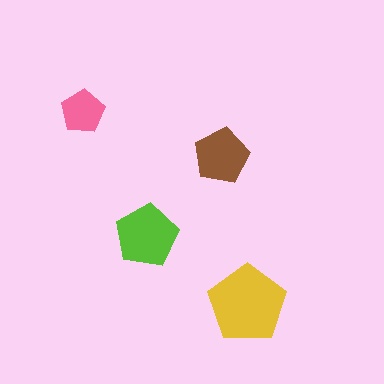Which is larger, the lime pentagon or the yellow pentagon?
The yellow one.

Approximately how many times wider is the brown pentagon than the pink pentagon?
About 1.5 times wider.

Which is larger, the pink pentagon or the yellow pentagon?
The yellow one.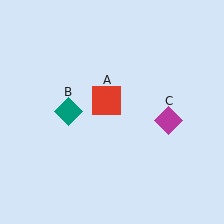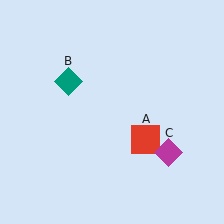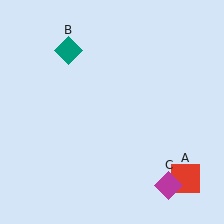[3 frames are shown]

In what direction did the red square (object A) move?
The red square (object A) moved down and to the right.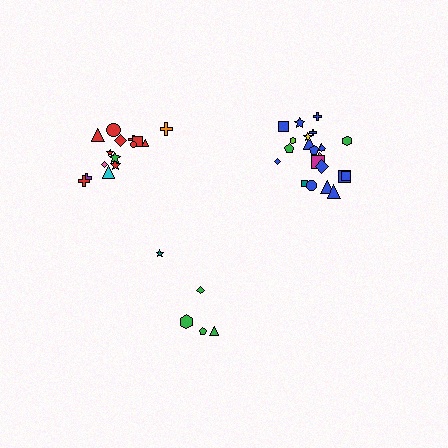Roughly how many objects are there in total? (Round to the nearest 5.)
Roughly 40 objects in total.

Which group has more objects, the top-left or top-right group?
The top-right group.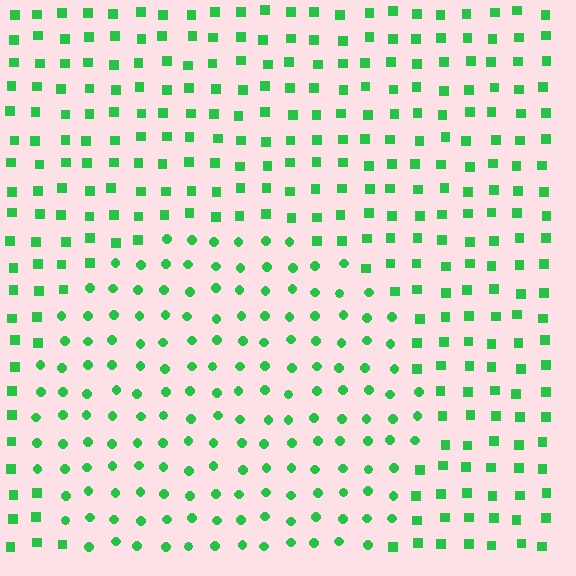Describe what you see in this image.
The image is filled with small green elements arranged in a uniform grid. A circle-shaped region contains circles, while the surrounding area contains squares. The boundary is defined purely by the change in element shape.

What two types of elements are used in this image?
The image uses circles inside the circle region and squares outside it.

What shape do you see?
I see a circle.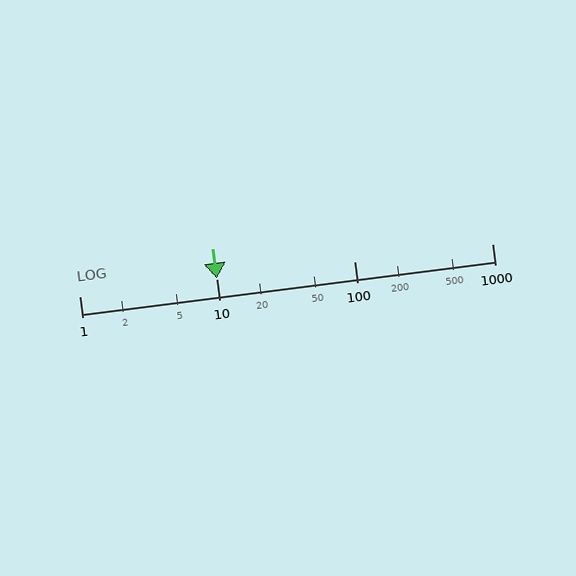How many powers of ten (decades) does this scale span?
The scale spans 3 decades, from 1 to 1000.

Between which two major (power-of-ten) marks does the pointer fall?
The pointer is between 10 and 100.